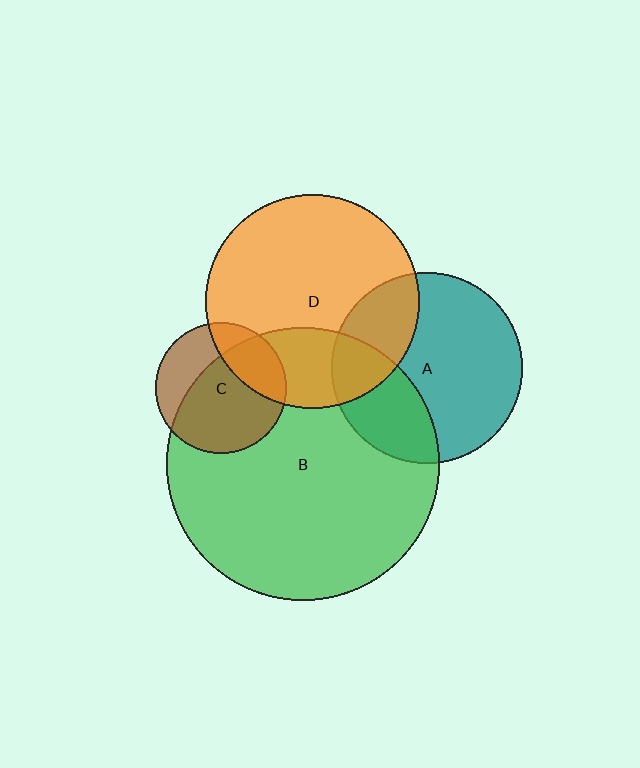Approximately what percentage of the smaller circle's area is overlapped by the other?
Approximately 25%.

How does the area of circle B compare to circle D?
Approximately 1.6 times.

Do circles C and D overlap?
Yes.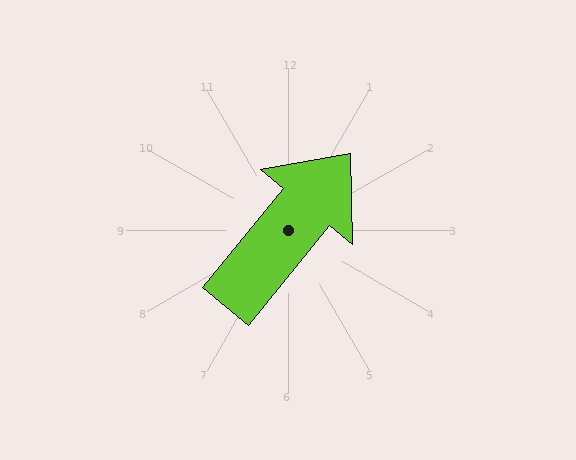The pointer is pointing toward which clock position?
Roughly 1 o'clock.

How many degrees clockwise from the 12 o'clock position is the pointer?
Approximately 39 degrees.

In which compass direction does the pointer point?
Northeast.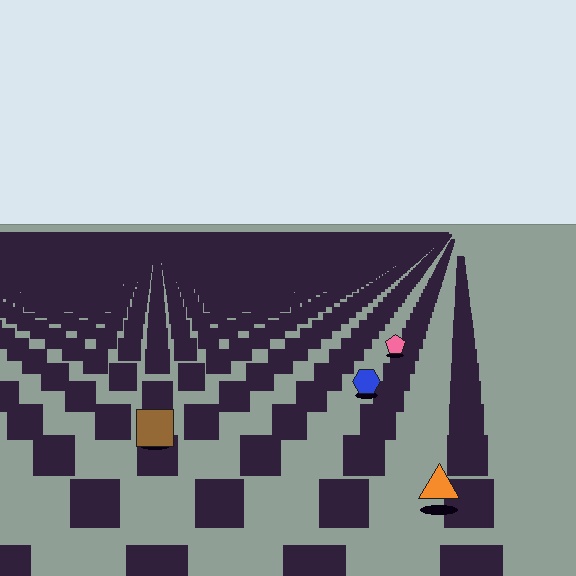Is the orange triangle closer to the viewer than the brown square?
Yes. The orange triangle is closer — you can tell from the texture gradient: the ground texture is coarser near it.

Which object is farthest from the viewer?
The pink pentagon is farthest from the viewer. It appears smaller and the ground texture around it is denser.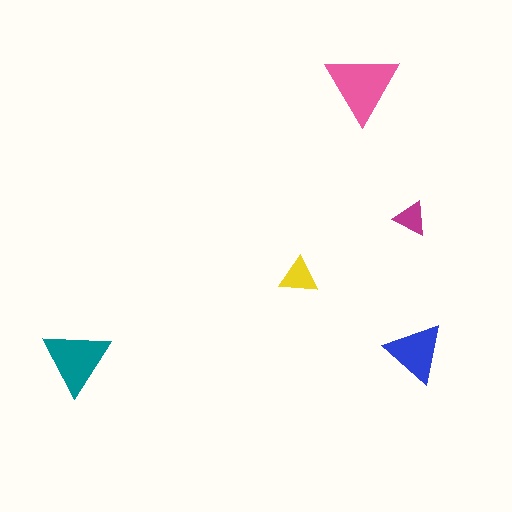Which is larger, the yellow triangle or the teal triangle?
The teal one.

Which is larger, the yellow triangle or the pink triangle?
The pink one.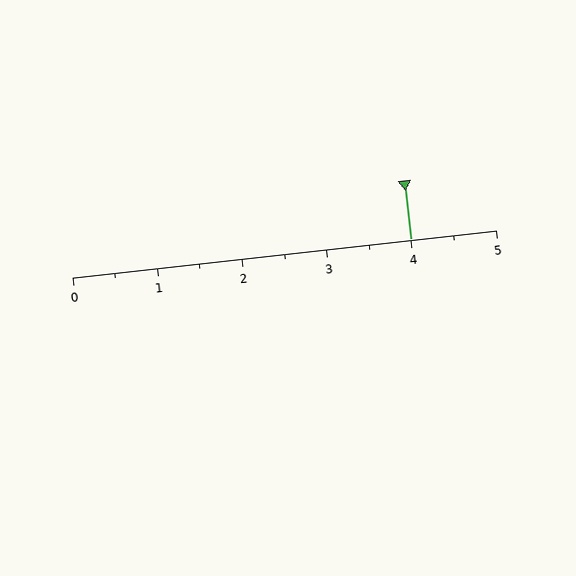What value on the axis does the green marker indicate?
The marker indicates approximately 4.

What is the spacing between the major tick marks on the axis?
The major ticks are spaced 1 apart.